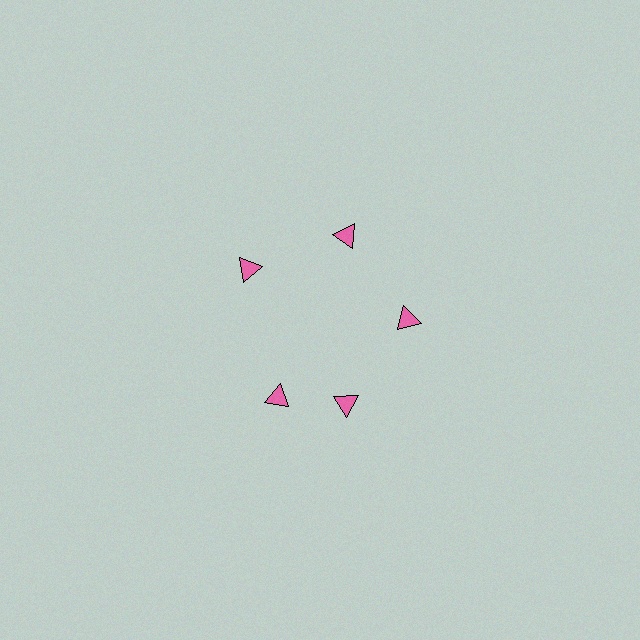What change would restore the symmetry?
The symmetry would be restored by rotating it back into even spacing with its neighbors so that all 5 triangles sit at equal angles and equal distance from the center.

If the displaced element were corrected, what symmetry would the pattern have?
It would have 5-fold rotational symmetry — the pattern would map onto itself every 72 degrees.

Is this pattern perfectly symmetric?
No. The 5 pink triangles are arranged in a ring, but one element near the 8 o'clock position is rotated out of alignment along the ring, breaking the 5-fold rotational symmetry.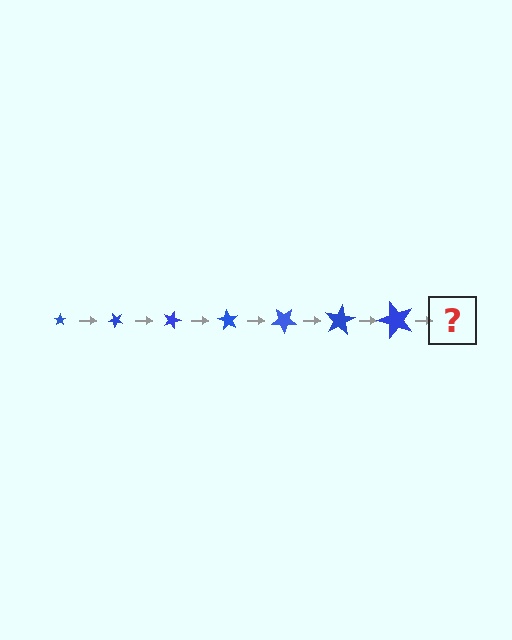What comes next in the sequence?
The next element should be a star, larger than the previous one and rotated 315 degrees from the start.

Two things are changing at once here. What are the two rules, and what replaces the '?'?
The two rules are that the star grows larger each step and it rotates 45 degrees each step. The '?' should be a star, larger than the previous one and rotated 315 degrees from the start.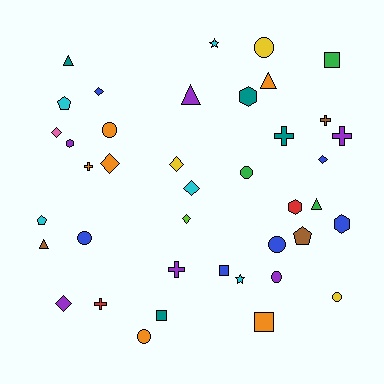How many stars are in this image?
There are 2 stars.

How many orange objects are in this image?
There are 6 orange objects.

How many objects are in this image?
There are 40 objects.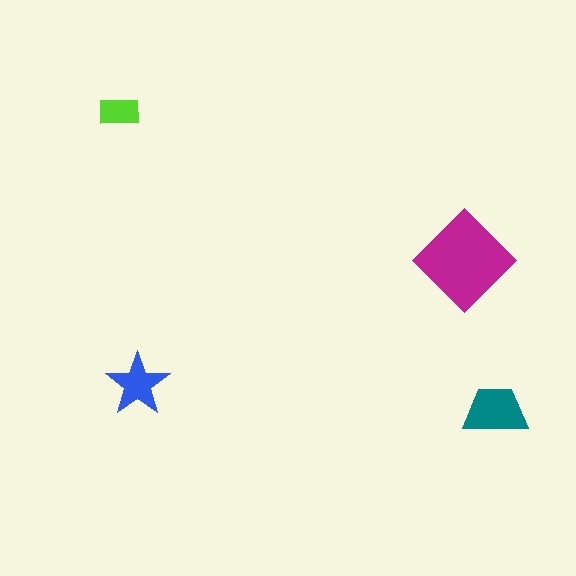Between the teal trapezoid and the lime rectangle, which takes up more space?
The teal trapezoid.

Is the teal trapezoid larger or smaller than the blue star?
Larger.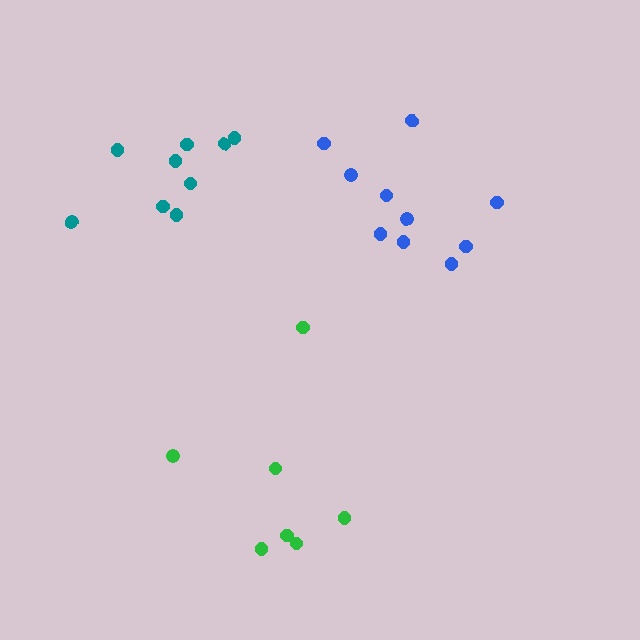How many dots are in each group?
Group 1: 10 dots, Group 2: 7 dots, Group 3: 9 dots (26 total).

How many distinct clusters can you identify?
There are 3 distinct clusters.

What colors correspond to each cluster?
The clusters are colored: blue, green, teal.